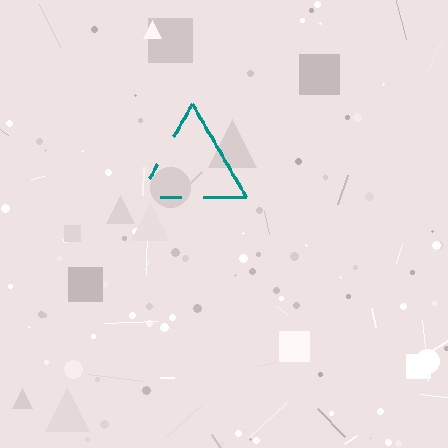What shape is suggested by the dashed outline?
The dashed outline suggests a triangle.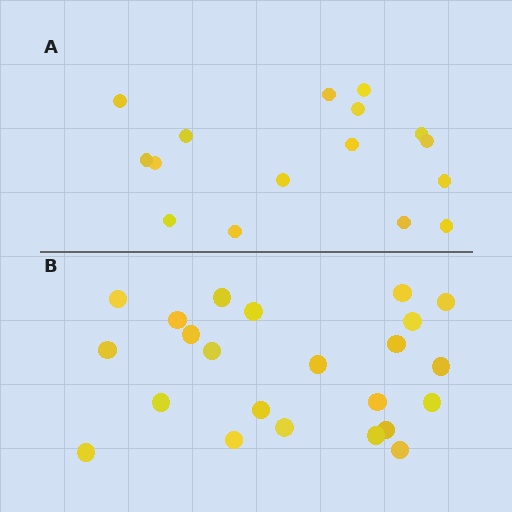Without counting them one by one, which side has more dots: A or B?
Region B (the bottom region) has more dots.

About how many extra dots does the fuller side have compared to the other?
Region B has roughly 8 or so more dots than region A.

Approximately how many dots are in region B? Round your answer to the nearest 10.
About 20 dots. (The exact count is 23, which rounds to 20.)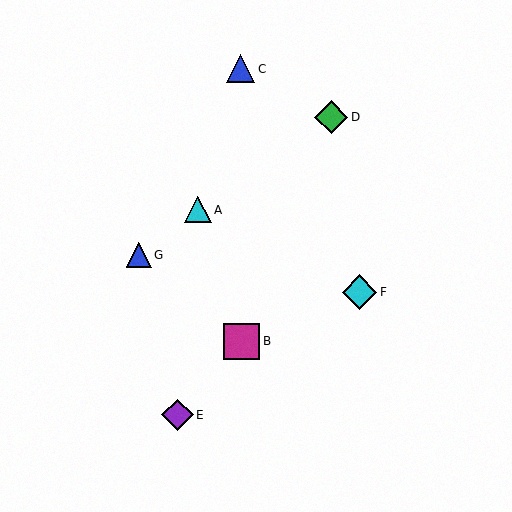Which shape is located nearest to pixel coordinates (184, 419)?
The purple diamond (labeled E) at (178, 415) is nearest to that location.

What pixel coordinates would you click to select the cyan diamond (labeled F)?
Click at (360, 292) to select the cyan diamond F.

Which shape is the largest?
The magenta square (labeled B) is the largest.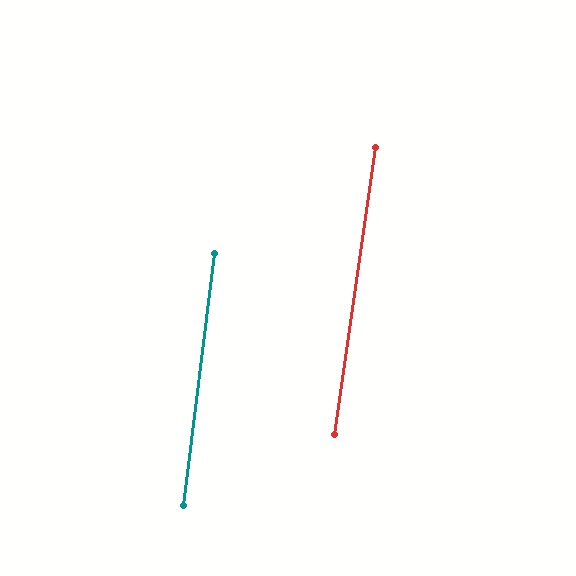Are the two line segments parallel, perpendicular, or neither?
Parallel — their directions differ by only 0.9°.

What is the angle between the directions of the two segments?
Approximately 1 degree.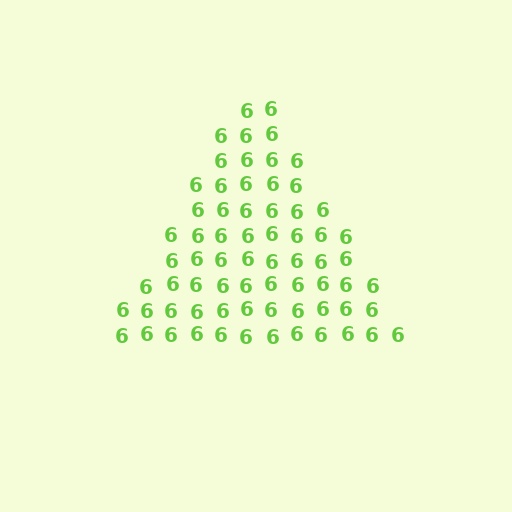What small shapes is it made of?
It is made of small digit 6's.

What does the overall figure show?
The overall figure shows a triangle.